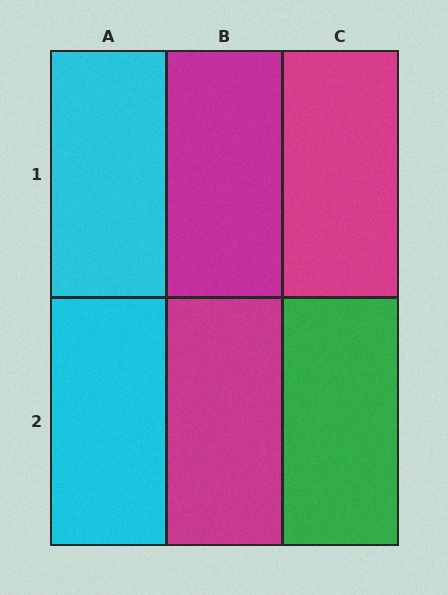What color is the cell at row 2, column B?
Magenta.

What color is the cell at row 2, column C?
Green.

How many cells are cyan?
2 cells are cyan.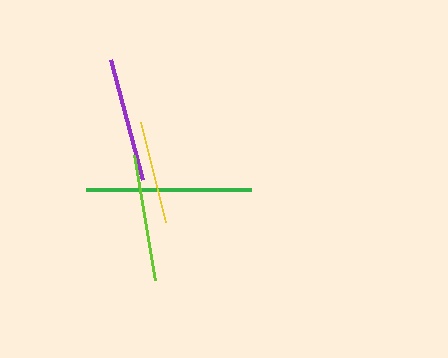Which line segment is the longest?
The green line is the longest at approximately 165 pixels.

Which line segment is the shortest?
The yellow line is the shortest at approximately 104 pixels.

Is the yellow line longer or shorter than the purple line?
The purple line is longer than the yellow line.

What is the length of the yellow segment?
The yellow segment is approximately 104 pixels long.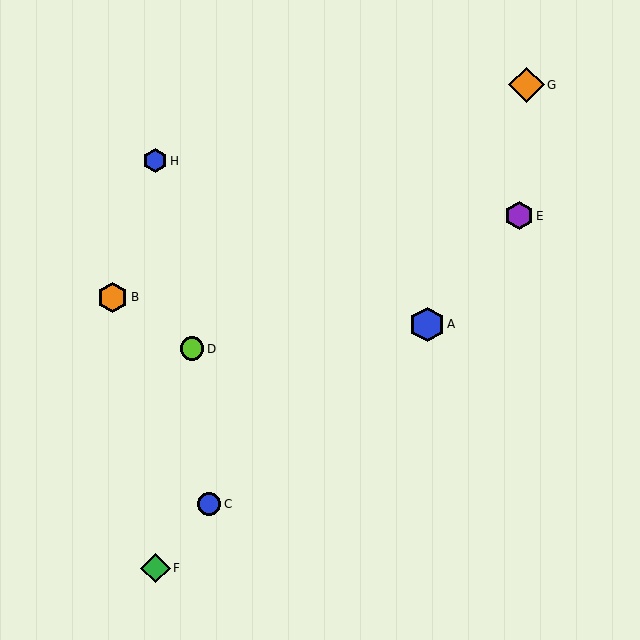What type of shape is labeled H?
Shape H is a blue hexagon.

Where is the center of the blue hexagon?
The center of the blue hexagon is at (155, 161).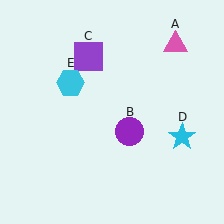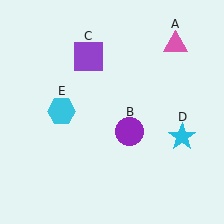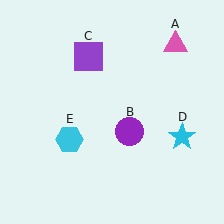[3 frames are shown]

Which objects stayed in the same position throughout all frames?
Pink triangle (object A) and purple circle (object B) and purple square (object C) and cyan star (object D) remained stationary.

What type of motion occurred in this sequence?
The cyan hexagon (object E) rotated counterclockwise around the center of the scene.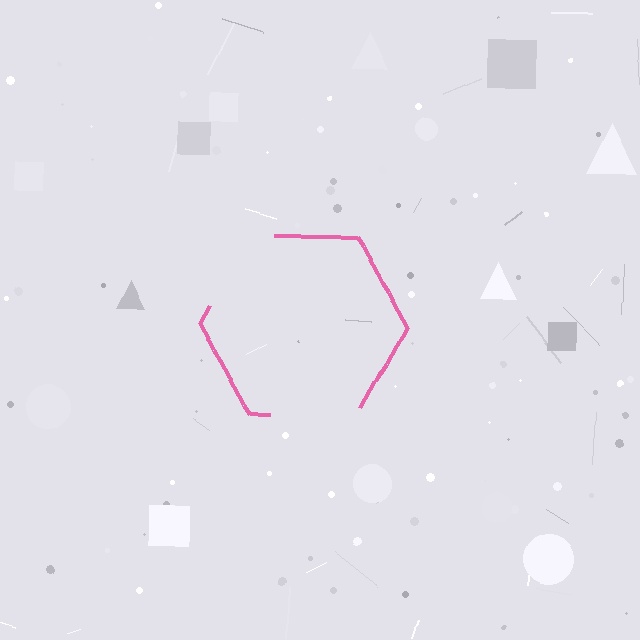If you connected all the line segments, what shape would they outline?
They would outline a hexagon.